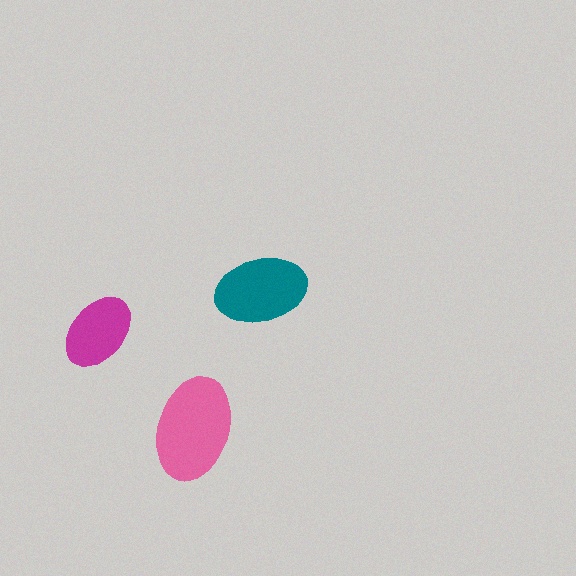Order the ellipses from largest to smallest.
the pink one, the teal one, the magenta one.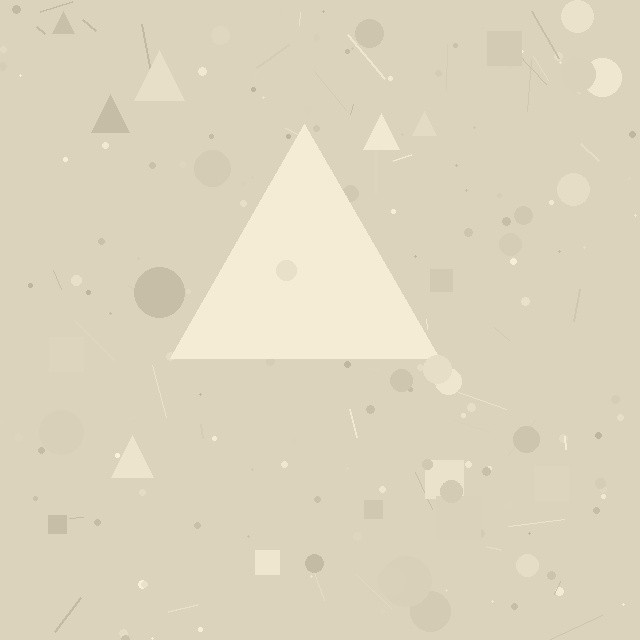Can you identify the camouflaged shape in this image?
The camouflaged shape is a triangle.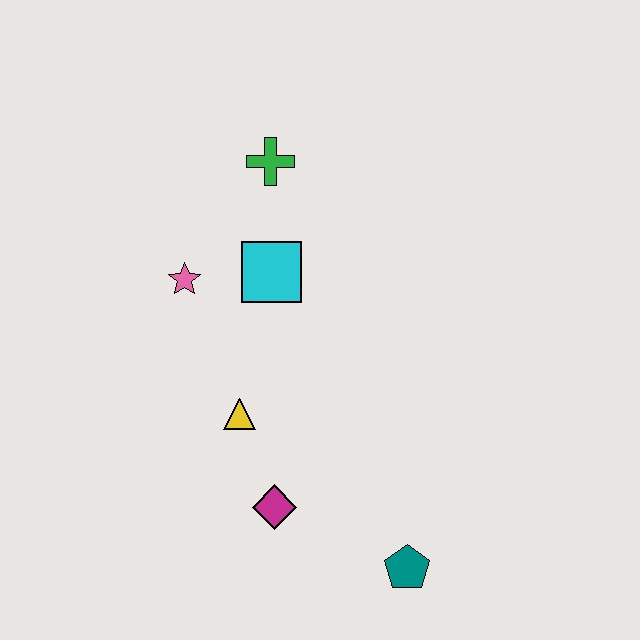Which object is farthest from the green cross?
The teal pentagon is farthest from the green cross.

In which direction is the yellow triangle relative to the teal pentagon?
The yellow triangle is to the left of the teal pentagon.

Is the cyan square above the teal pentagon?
Yes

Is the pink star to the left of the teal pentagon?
Yes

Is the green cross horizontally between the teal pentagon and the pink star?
Yes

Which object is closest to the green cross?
The cyan square is closest to the green cross.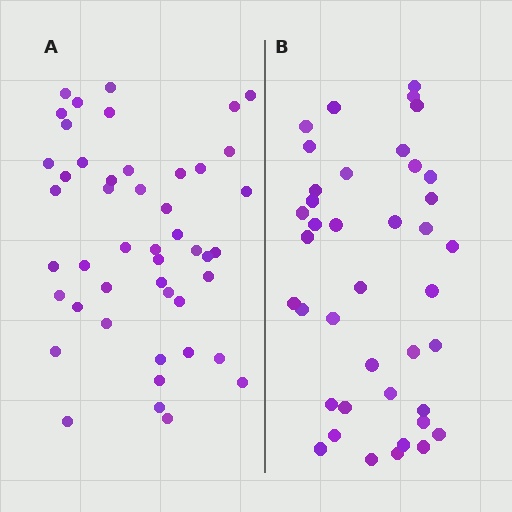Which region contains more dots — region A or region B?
Region A (the left region) has more dots.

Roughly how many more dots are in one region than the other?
Region A has roughly 8 or so more dots than region B.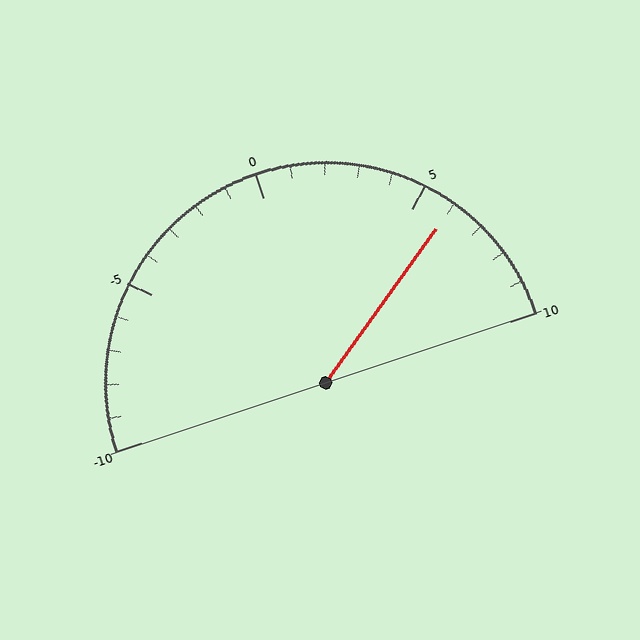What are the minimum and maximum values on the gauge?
The gauge ranges from -10 to 10.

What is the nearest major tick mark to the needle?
The nearest major tick mark is 5.